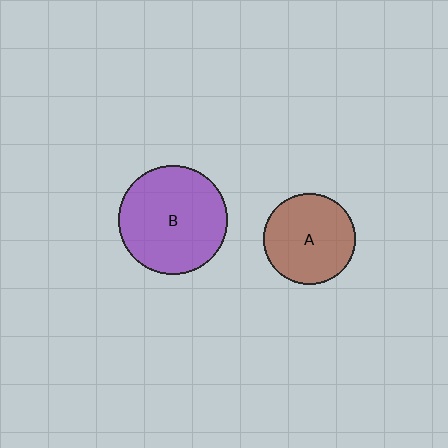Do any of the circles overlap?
No, none of the circles overlap.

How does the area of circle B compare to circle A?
Approximately 1.4 times.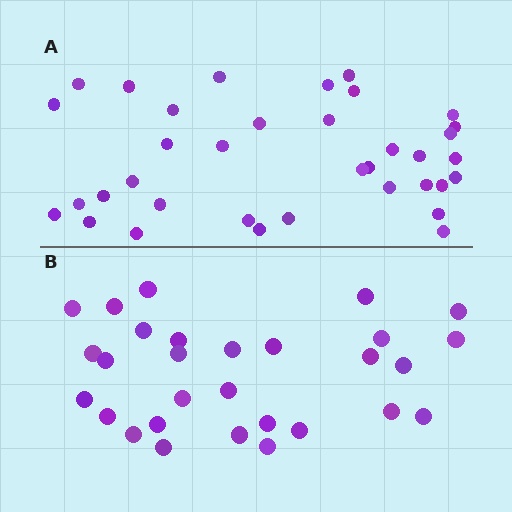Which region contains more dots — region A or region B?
Region A (the top region) has more dots.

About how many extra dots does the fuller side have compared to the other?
Region A has roughly 8 or so more dots than region B.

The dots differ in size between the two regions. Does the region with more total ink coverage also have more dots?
No. Region B has more total ink coverage because its dots are larger, but region A actually contains more individual dots. Total area can be misleading — the number of items is what matters here.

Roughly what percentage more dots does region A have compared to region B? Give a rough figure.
About 25% more.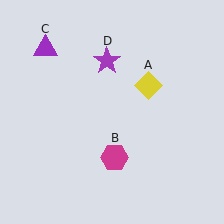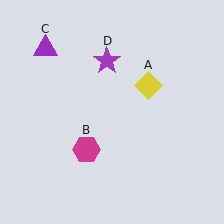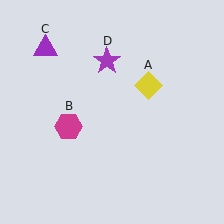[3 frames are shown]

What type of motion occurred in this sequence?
The magenta hexagon (object B) rotated clockwise around the center of the scene.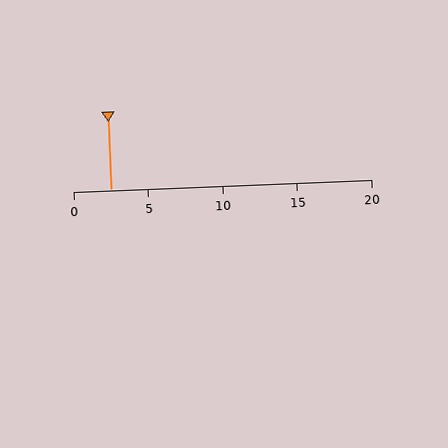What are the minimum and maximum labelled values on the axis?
The axis runs from 0 to 20.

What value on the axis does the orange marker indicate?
The marker indicates approximately 2.5.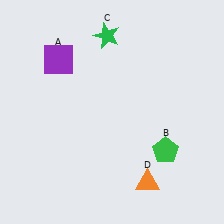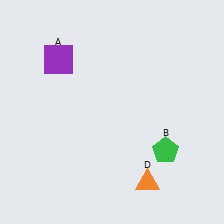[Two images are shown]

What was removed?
The green star (C) was removed in Image 2.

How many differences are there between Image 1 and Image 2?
There is 1 difference between the two images.